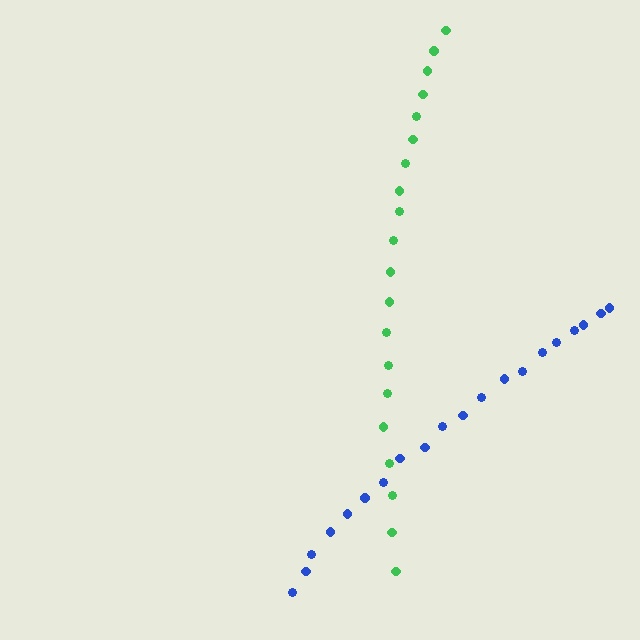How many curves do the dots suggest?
There are 2 distinct paths.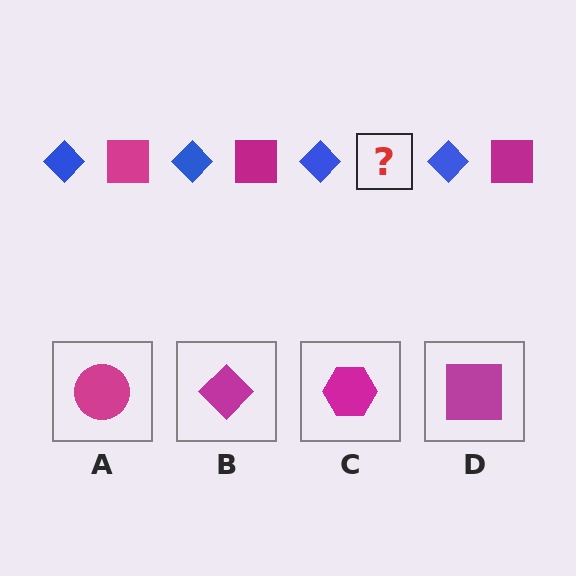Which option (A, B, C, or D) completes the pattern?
D.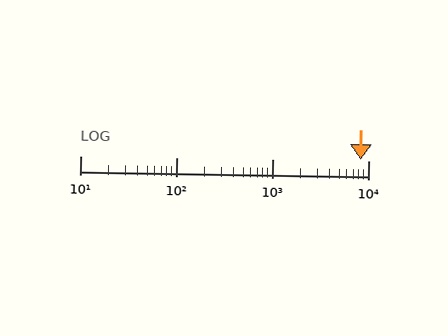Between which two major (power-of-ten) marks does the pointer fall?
The pointer is between 1000 and 10000.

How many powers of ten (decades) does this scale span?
The scale spans 3 decades, from 10 to 10000.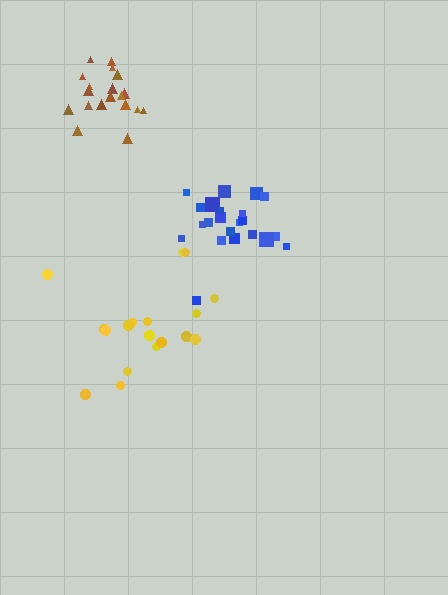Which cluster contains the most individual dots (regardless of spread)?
Blue (22).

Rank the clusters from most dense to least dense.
brown, blue, yellow.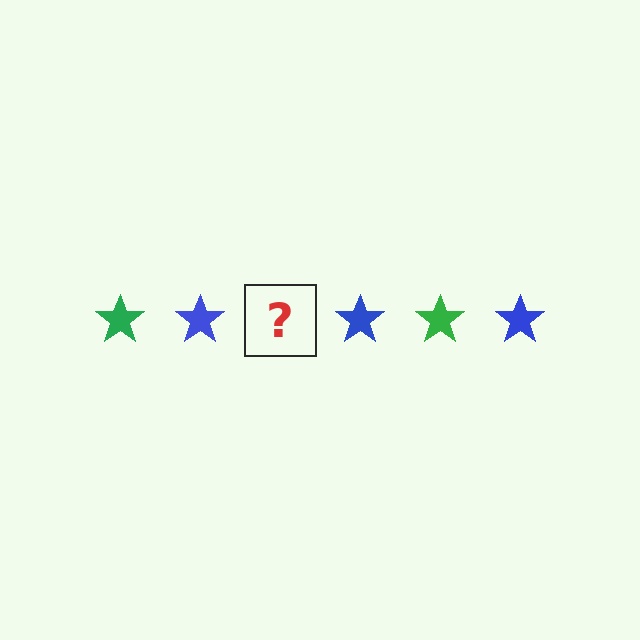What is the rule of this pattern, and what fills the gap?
The rule is that the pattern cycles through green, blue stars. The gap should be filled with a green star.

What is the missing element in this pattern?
The missing element is a green star.